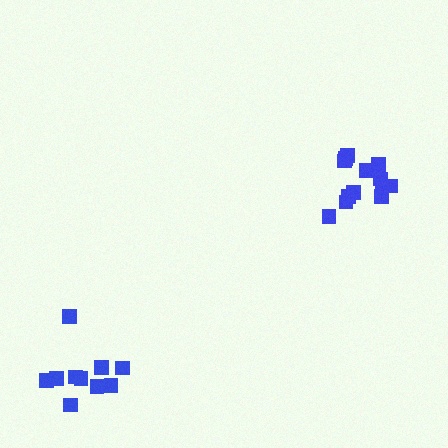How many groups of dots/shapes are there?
There are 2 groups.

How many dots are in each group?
Group 1: 13 dots, Group 2: 10 dots (23 total).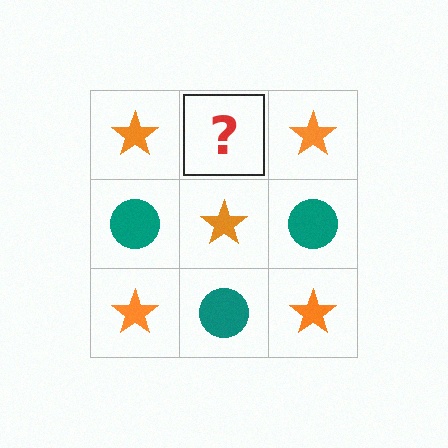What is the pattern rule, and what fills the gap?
The rule is that it alternates orange star and teal circle in a checkerboard pattern. The gap should be filled with a teal circle.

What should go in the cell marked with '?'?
The missing cell should contain a teal circle.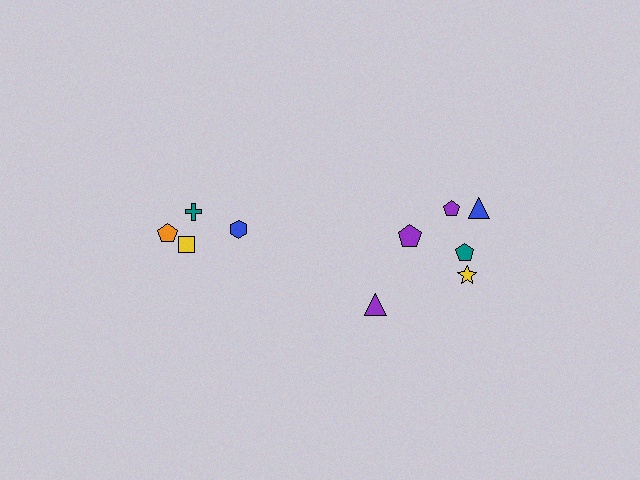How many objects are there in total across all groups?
There are 10 objects.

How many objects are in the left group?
There are 4 objects.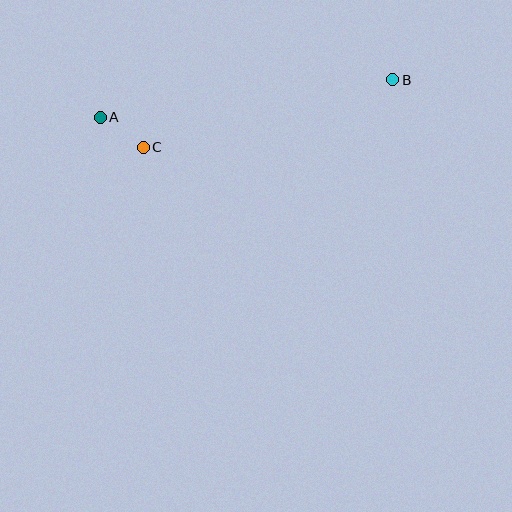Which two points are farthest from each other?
Points A and B are farthest from each other.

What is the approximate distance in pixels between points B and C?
The distance between B and C is approximately 259 pixels.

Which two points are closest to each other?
Points A and C are closest to each other.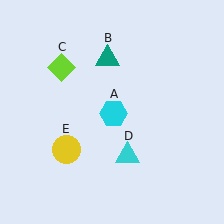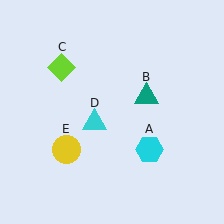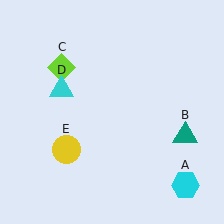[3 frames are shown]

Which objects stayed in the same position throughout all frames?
Lime diamond (object C) and yellow circle (object E) remained stationary.